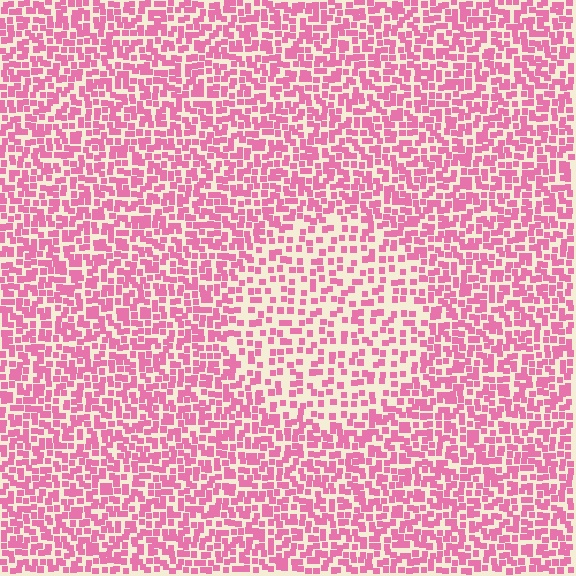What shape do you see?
I see a circle.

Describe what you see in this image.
The image contains small pink elements arranged at two different densities. A circle-shaped region is visible where the elements are less densely packed than the surrounding area.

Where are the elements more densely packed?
The elements are more densely packed outside the circle boundary.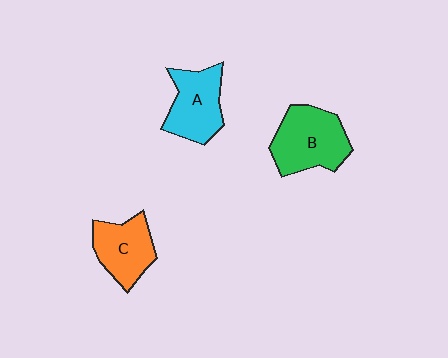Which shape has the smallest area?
Shape C (orange).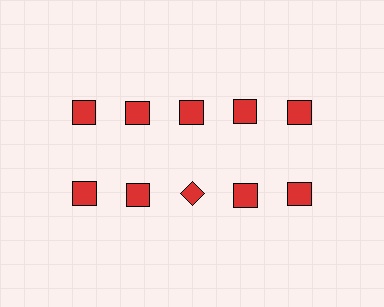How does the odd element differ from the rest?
It has a different shape: diamond instead of square.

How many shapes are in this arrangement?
There are 10 shapes arranged in a grid pattern.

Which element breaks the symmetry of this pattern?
The red diamond in the second row, center column breaks the symmetry. All other shapes are red squares.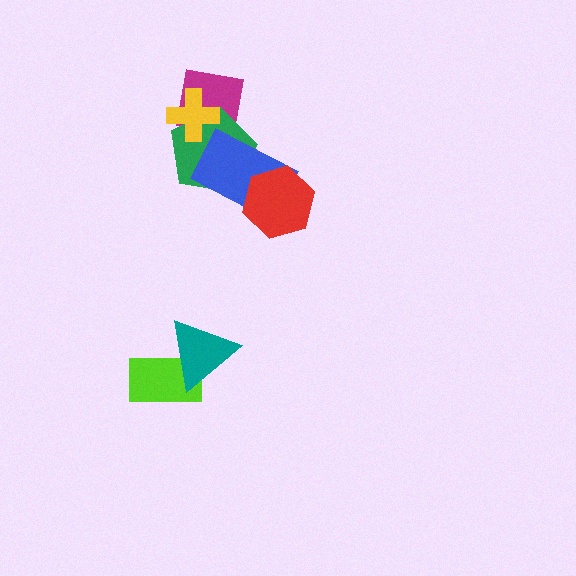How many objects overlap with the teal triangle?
1 object overlaps with the teal triangle.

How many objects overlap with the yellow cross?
2 objects overlap with the yellow cross.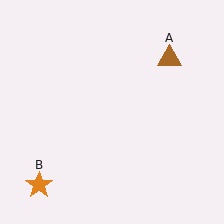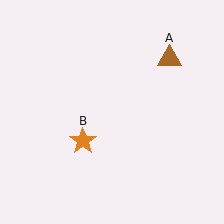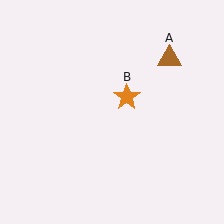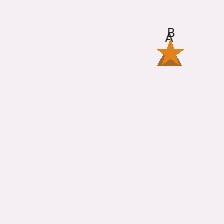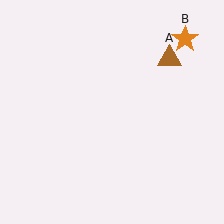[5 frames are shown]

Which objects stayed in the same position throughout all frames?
Brown triangle (object A) remained stationary.